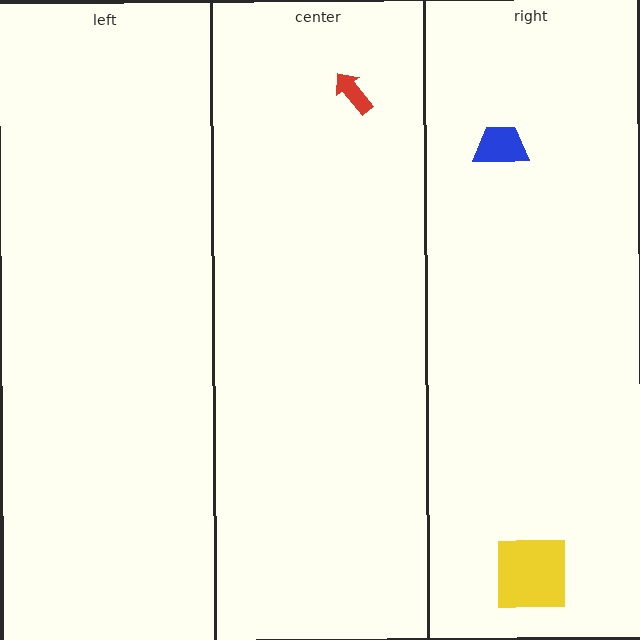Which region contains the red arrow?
The center region.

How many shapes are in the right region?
2.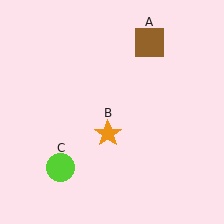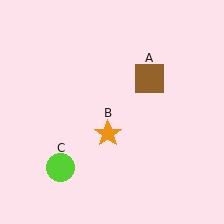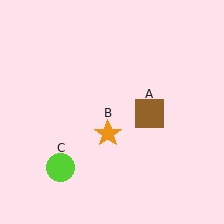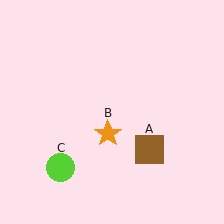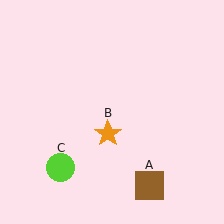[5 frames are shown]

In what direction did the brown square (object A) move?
The brown square (object A) moved down.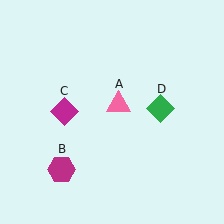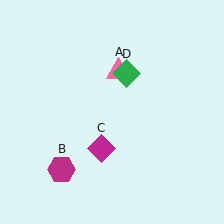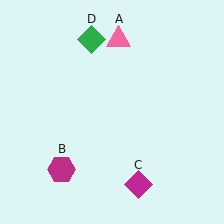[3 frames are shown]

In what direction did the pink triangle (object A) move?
The pink triangle (object A) moved up.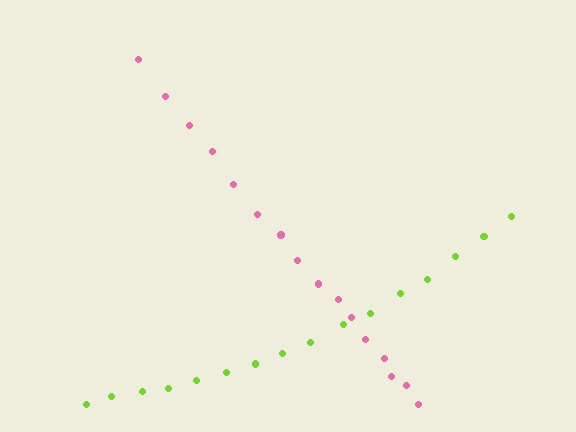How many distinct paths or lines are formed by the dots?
There are 2 distinct paths.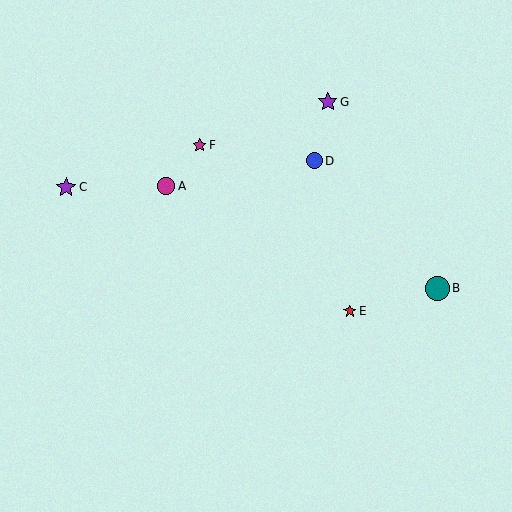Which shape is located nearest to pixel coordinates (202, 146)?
The magenta star (labeled F) at (200, 145) is nearest to that location.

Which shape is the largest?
The teal circle (labeled B) is the largest.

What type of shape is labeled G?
Shape G is a purple star.